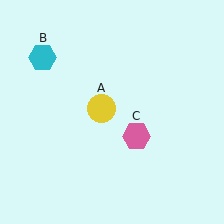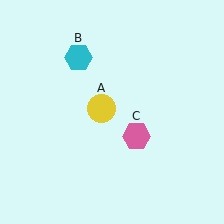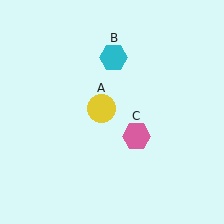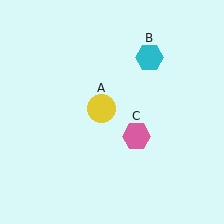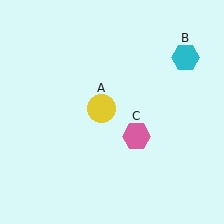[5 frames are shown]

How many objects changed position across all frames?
1 object changed position: cyan hexagon (object B).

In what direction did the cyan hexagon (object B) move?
The cyan hexagon (object B) moved right.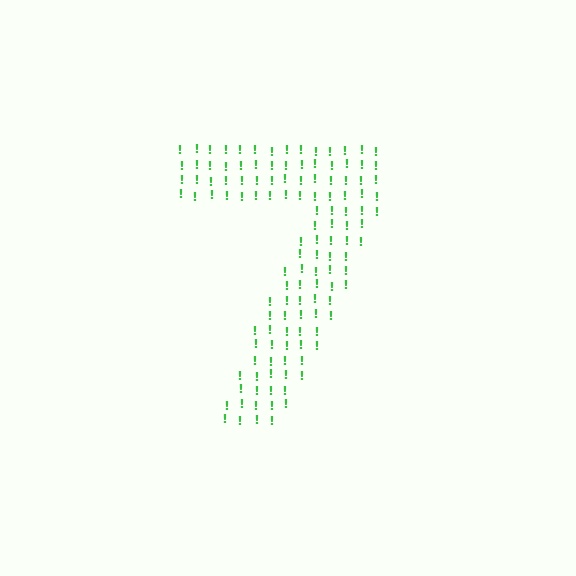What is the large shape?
The large shape is the digit 7.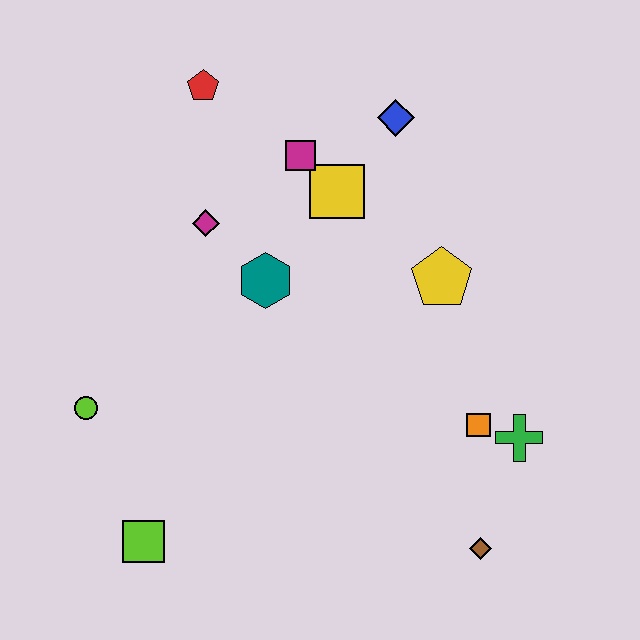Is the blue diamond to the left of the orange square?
Yes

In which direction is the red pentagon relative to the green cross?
The red pentagon is above the green cross.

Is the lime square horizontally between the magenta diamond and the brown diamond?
No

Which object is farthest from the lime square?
The blue diamond is farthest from the lime square.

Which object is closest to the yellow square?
The magenta square is closest to the yellow square.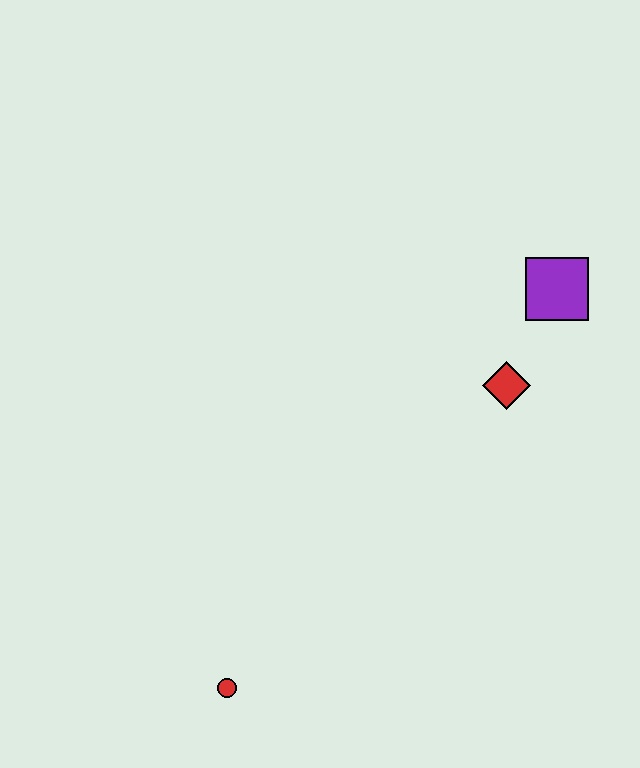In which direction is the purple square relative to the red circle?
The purple square is above the red circle.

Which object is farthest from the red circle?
The purple square is farthest from the red circle.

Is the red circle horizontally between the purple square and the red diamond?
No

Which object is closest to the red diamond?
The purple square is closest to the red diamond.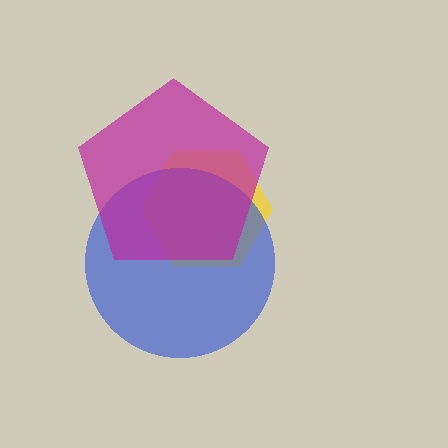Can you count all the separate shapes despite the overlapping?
Yes, there are 3 separate shapes.